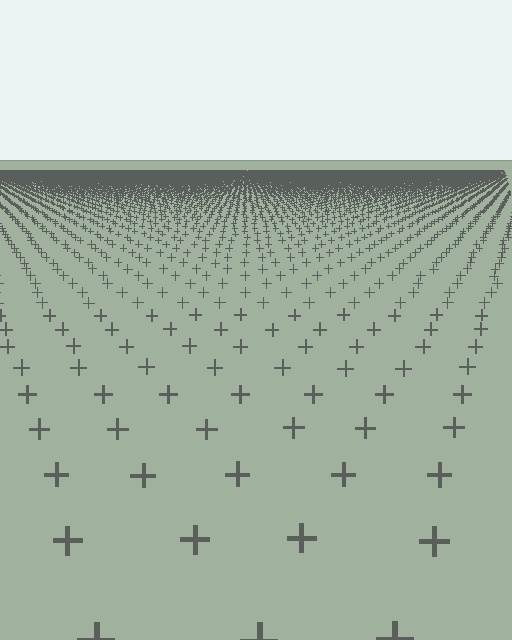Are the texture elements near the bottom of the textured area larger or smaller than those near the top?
Larger. Near the bottom, elements are closer to the viewer and appear at a bigger on-screen size.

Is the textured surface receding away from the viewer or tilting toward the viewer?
The surface is receding away from the viewer. Texture elements get smaller and denser toward the top.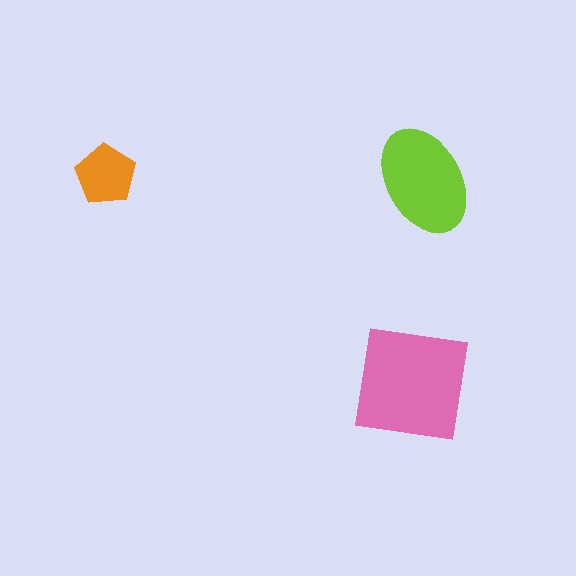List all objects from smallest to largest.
The orange pentagon, the lime ellipse, the pink square.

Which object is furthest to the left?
The orange pentagon is leftmost.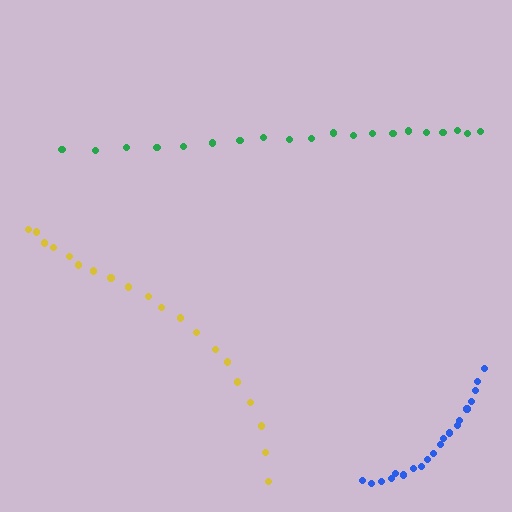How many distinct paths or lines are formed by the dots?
There are 3 distinct paths.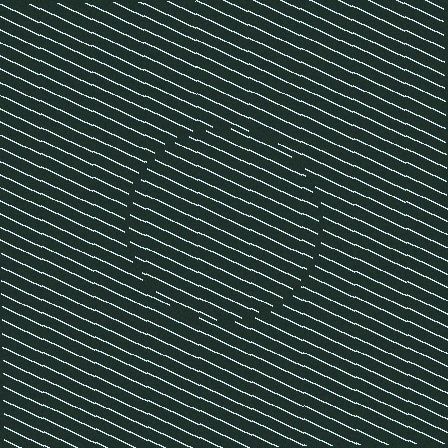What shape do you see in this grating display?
An illusory circle. The interior of the shape contains the same grating, shifted by half a period — the contour is defined by the phase discontinuity where line-ends from the inner and outer gratings abut.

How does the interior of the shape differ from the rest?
The interior of the shape contains the same grating, shifted by half a period — the contour is defined by the phase discontinuity where line-ends from the inner and outer gratings abut.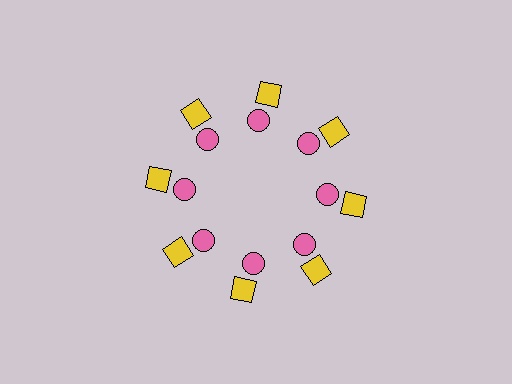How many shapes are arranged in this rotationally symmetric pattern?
There are 16 shapes, arranged in 8 groups of 2.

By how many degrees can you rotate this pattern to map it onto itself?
The pattern maps onto itself every 45 degrees of rotation.